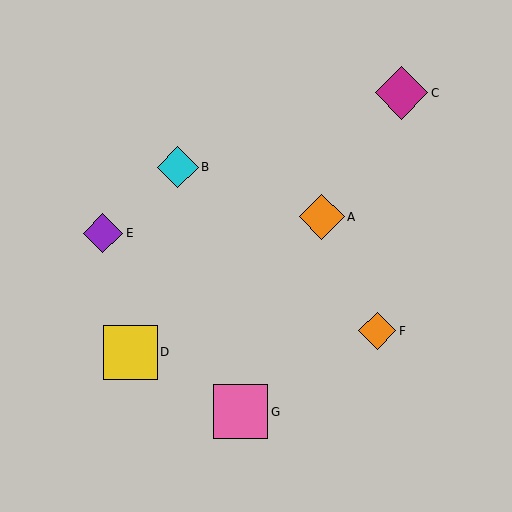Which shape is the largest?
The pink square (labeled G) is the largest.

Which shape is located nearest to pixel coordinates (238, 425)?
The pink square (labeled G) at (241, 412) is nearest to that location.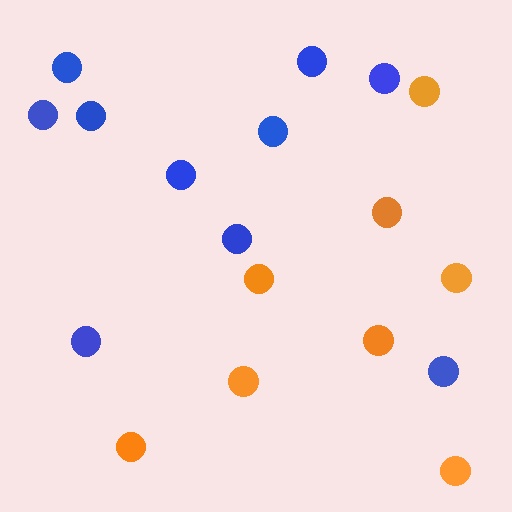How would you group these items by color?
There are 2 groups: one group of orange circles (8) and one group of blue circles (10).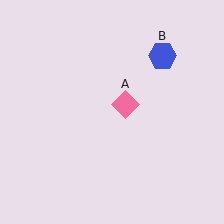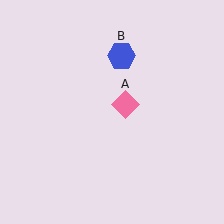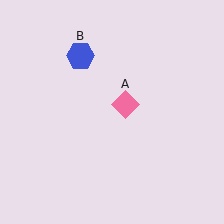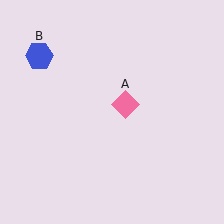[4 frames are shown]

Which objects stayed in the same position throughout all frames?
Pink diamond (object A) remained stationary.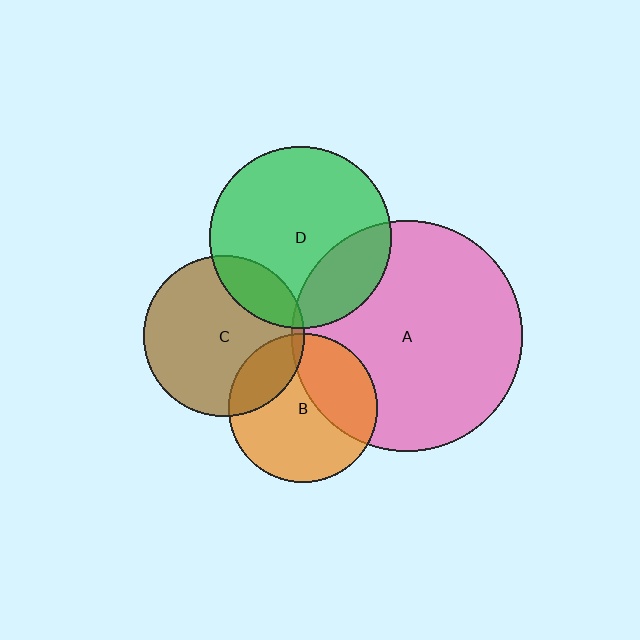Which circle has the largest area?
Circle A (pink).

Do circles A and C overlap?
Yes.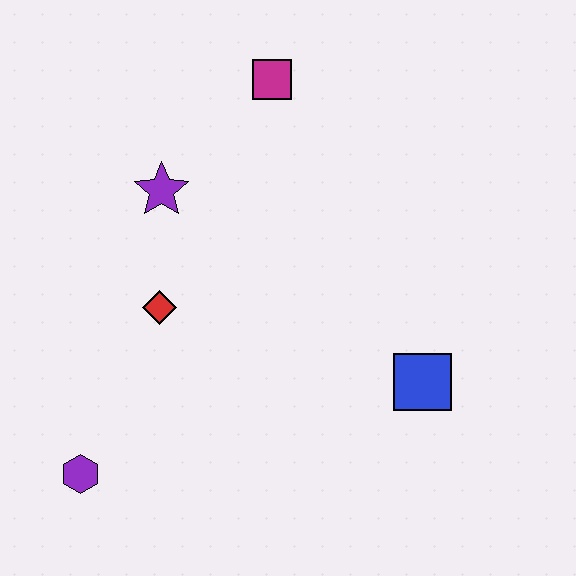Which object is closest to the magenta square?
The purple star is closest to the magenta square.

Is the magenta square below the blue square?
No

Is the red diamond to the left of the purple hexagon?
No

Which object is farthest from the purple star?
The blue square is farthest from the purple star.